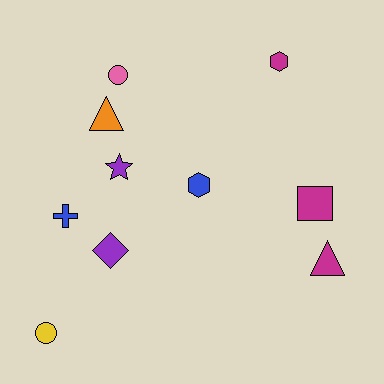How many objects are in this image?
There are 10 objects.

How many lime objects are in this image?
There are no lime objects.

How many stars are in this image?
There is 1 star.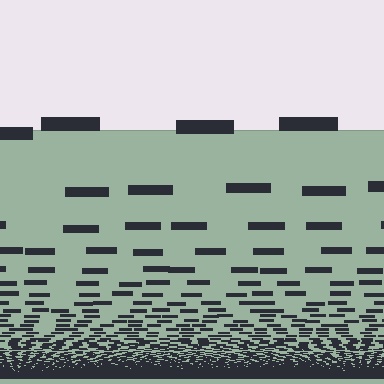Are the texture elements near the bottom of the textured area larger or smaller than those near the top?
Smaller. The gradient is inverted — elements near the bottom are smaller and denser.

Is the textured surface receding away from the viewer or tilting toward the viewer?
The surface appears to tilt toward the viewer. Texture elements get larger and sparser toward the top.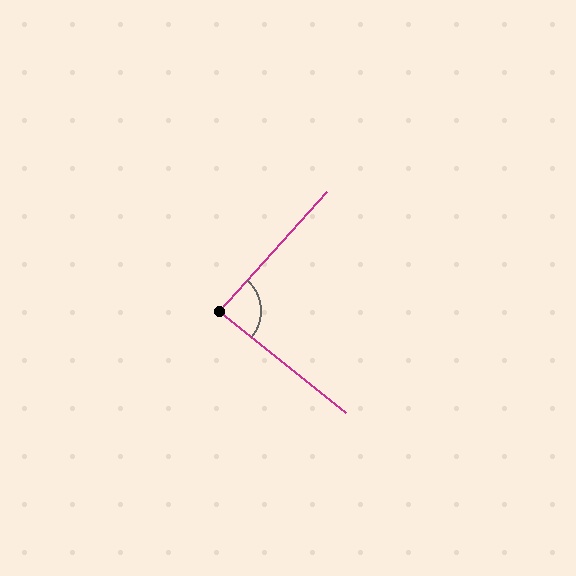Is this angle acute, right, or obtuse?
It is approximately a right angle.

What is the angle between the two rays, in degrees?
Approximately 87 degrees.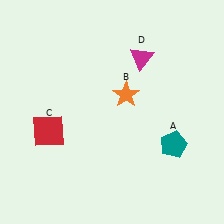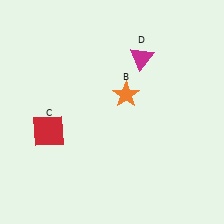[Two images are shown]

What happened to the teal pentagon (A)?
The teal pentagon (A) was removed in Image 2. It was in the bottom-right area of Image 1.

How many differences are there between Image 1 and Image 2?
There is 1 difference between the two images.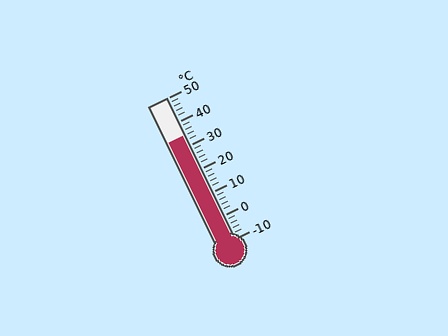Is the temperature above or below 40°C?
The temperature is below 40°C.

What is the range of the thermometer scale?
The thermometer scale ranges from -10°C to 50°C.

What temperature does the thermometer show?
The thermometer shows approximately 34°C.